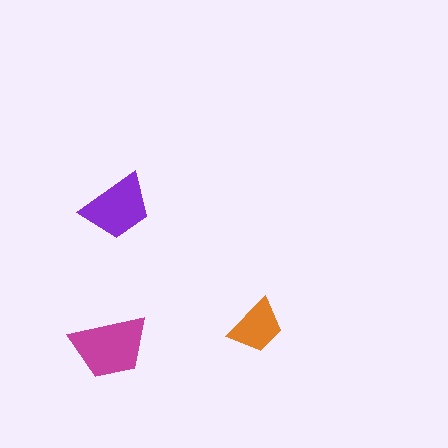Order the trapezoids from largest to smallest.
the magenta one, the purple one, the orange one.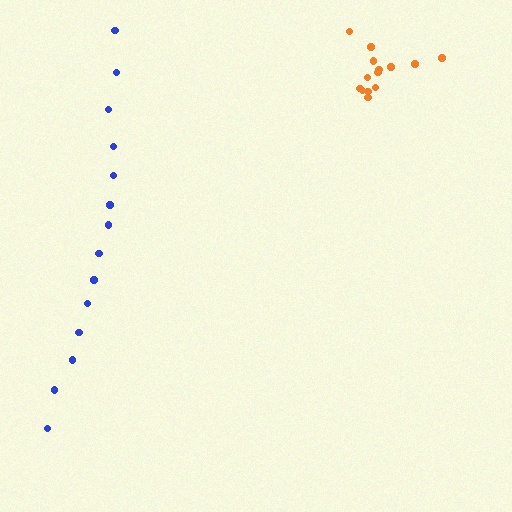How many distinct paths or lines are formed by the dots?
There are 2 distinct paths.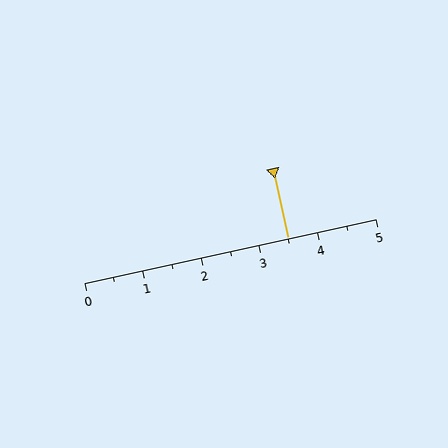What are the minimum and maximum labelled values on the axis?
The axis runs from 0 to 5.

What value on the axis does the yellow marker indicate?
The marker indicates approximately 3.5.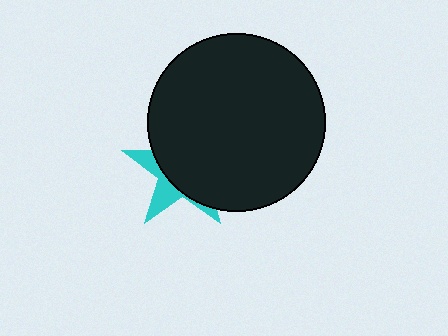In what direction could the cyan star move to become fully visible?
The cyan star could move toward the lower-left. That would shift it out from behind the black circle entirely.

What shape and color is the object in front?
The object in front is a black circle.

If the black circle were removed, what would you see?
You would see the complete cyan star.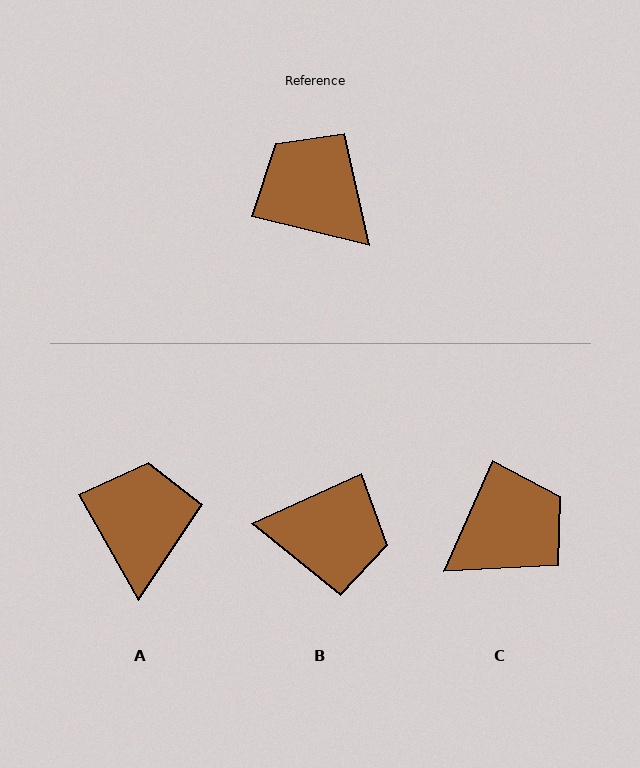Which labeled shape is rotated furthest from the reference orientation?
B, about 142 degrees away.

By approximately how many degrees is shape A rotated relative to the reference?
Approximately 47 degrees clockwise.